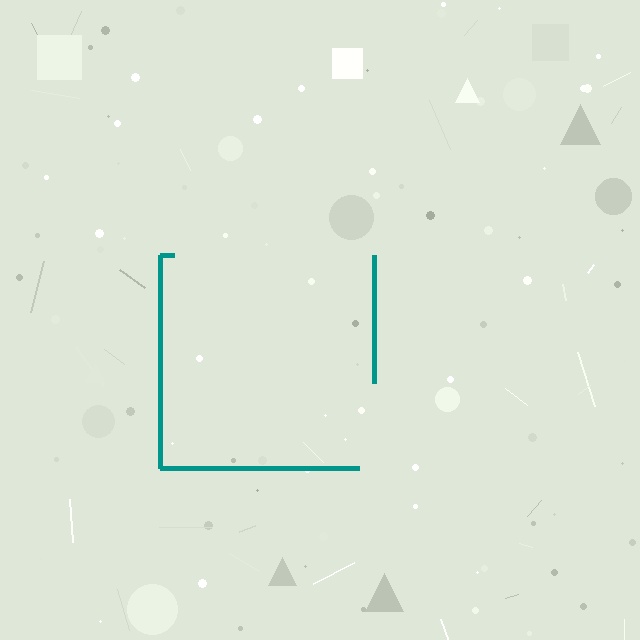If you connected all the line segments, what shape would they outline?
They would outline a square.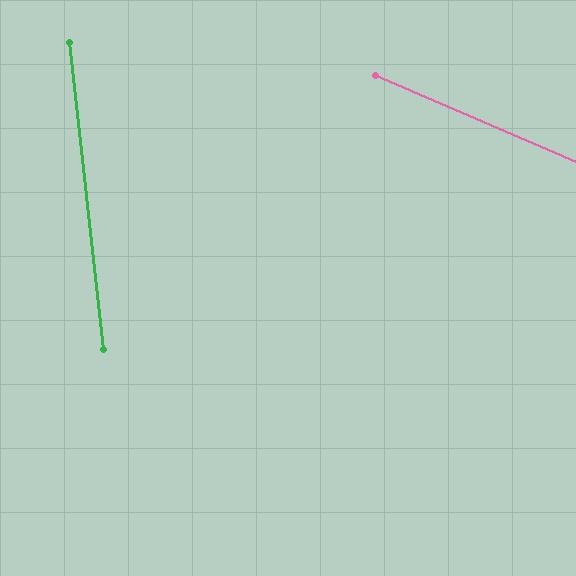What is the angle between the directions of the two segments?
Approximately 60 degrees.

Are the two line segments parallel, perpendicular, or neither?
Neither parallel nor perpendicular — they differ by about 60°.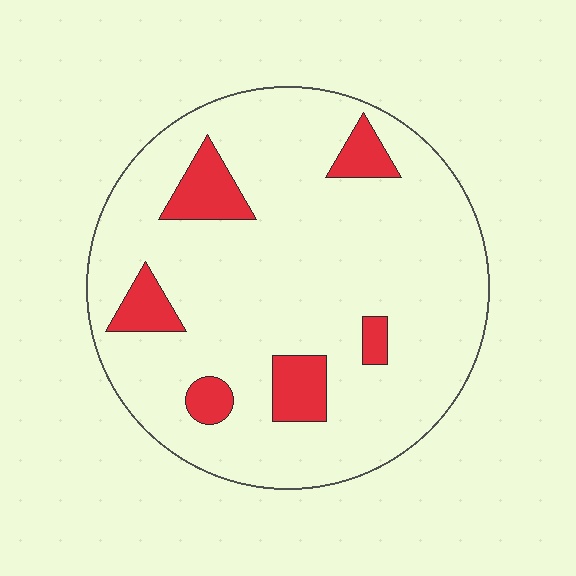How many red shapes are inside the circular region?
6.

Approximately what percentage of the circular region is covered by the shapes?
Approximately 15%.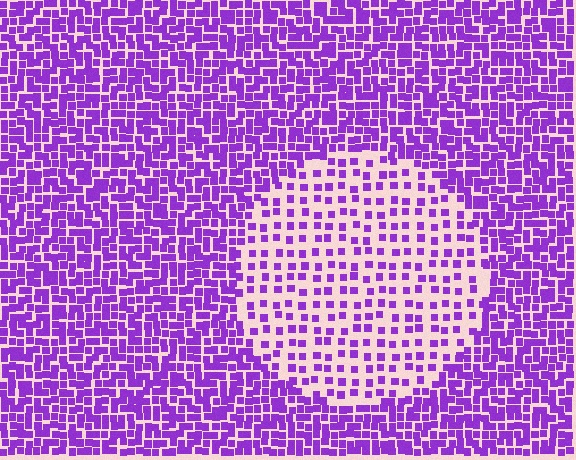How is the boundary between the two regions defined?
The boundary is defined by a change in element density (approximately 2.3x ratio). All elements are the same color, size, and shape.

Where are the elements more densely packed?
The elements are more densely packed outside the circle boundary.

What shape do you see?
I see a circle.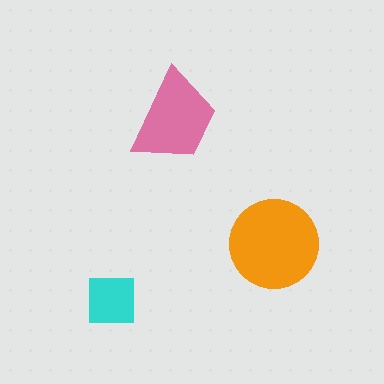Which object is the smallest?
The cyan square.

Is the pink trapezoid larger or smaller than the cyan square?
Larger.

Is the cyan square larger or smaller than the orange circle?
Smaller.